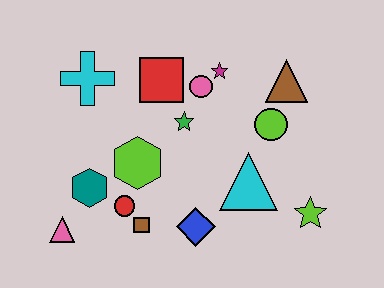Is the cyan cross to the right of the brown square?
No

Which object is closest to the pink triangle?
The teal hexagon is closest to the pink triangle.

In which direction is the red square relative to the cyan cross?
The red square is to the right of the cyan cross.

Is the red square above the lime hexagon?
Yes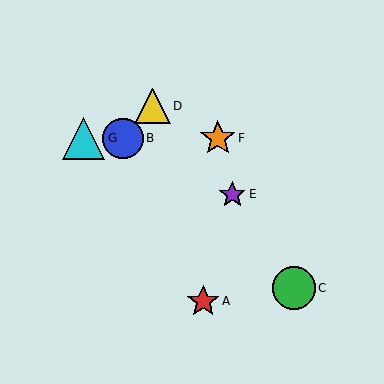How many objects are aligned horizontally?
3 objects (B, F, G) are aligned horizontally.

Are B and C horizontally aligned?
No, B is at y≈138 and C is at y≈288.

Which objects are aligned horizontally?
Objects B, F, G are aligned horizontally.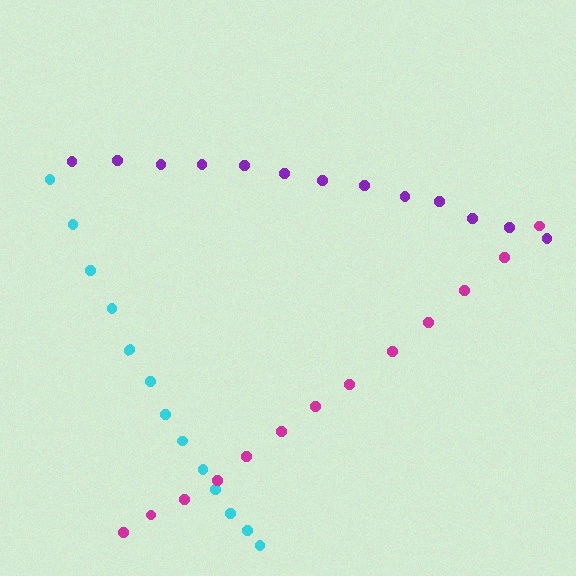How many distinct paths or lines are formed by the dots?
There are 3 distinct paths.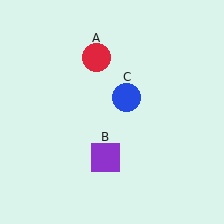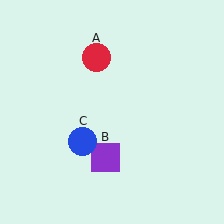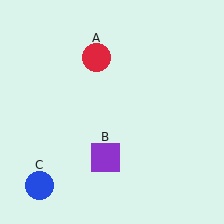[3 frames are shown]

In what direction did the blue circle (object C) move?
The blue circle (object C) moved down and to the left.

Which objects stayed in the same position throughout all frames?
Red circle (object A) and purple square (object B) remained stationary.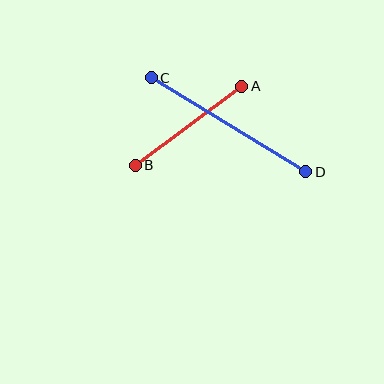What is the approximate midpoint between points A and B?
The midpoint is at approximately (189, 126) pixels.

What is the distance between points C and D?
The distance is approximately 181 pixels.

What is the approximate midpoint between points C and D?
The midpoint is at approximately (229, 125) pixels.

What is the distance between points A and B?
The distance is approximately 132 pixels.